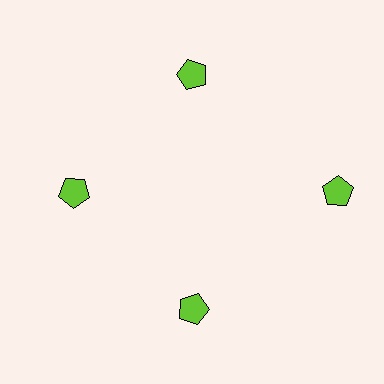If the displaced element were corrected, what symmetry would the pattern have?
It would have 4-fold rotational symmetry — the pattern would map onto itself every 90 degrees.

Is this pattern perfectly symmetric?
No. The 4 lime pentagons are arranged in a ring, but one element near the 3 o'clock position is pushed outward from the center, breaking the 4-fold rotational symmetry.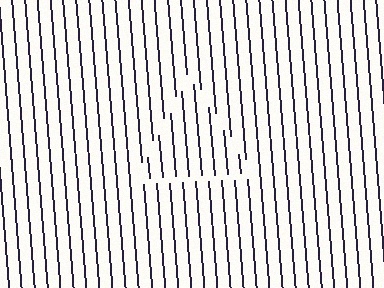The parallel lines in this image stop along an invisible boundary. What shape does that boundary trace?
An illusory triangle. The interior of the shape contains the same grating, shifted by half a period — the contour is defined by the phase discontinuity where line-ends from the inner and outer gratings abut.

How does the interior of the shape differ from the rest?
The interior of the shape contains the same grating, shifted by half a period — the contour is defined by the phase discontinuity where line-ends from the inner and outer gratings abut.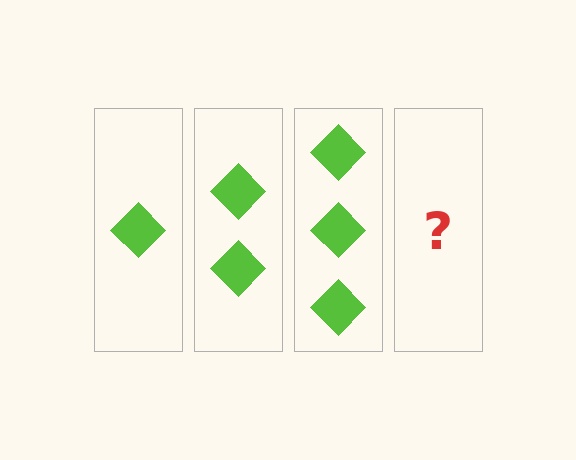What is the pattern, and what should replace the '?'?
The pattern is that each step adds one more diamond. The '?' should be 4 diamonds.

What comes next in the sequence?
The next element should be 4 diamonds.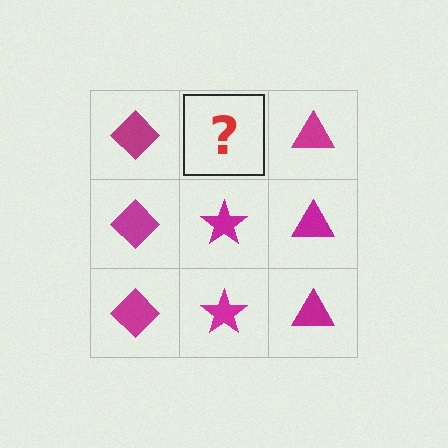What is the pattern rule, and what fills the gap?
The rule is that each column has a consistent shape. The gap should be filled with a magenta star.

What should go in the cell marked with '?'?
The missing cell should contain a magenta star.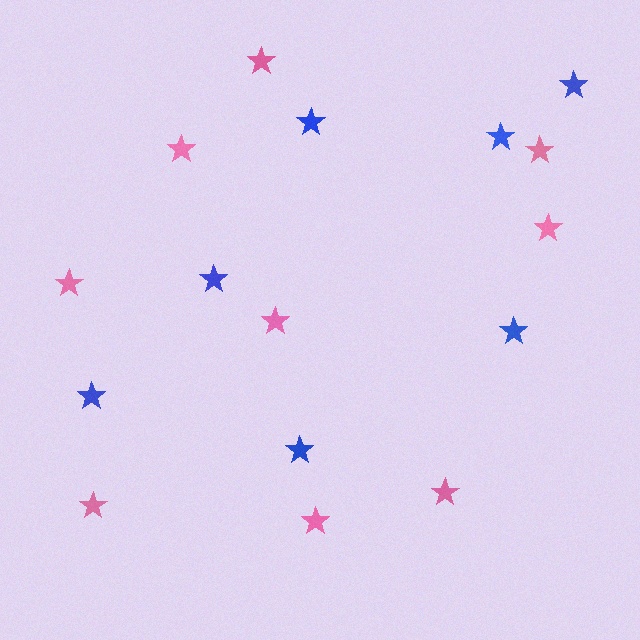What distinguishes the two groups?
There are 2 groups: one group of pink stars (9) and one group of blue stars (7).